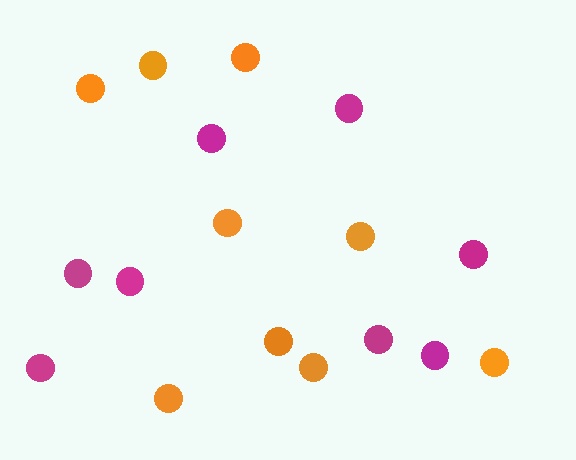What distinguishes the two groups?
There are 2 groups: one group of orange circles (9) and one group of magenta circles (8).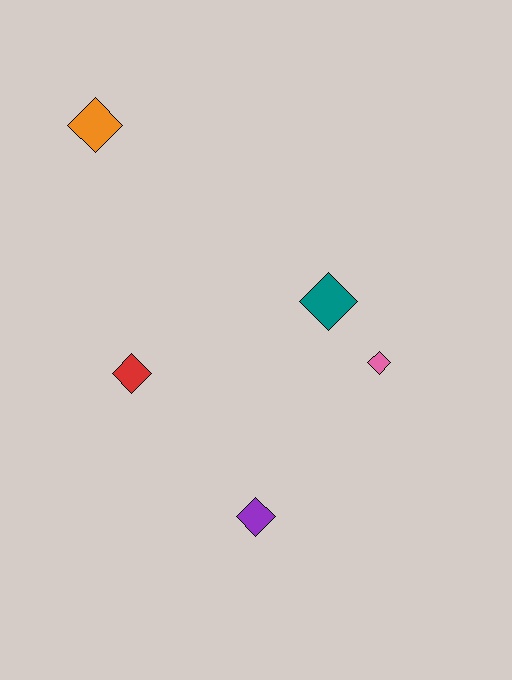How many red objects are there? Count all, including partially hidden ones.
There is 1 red object.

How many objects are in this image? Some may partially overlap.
There are 5 objects.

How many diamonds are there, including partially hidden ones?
There are 5 diamonds.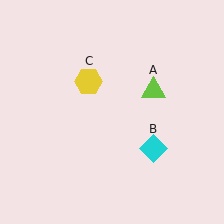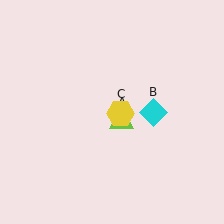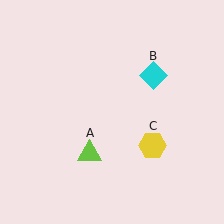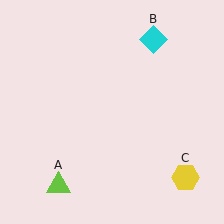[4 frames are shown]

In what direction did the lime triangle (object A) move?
The lime triangle (object A) moved down and to the left.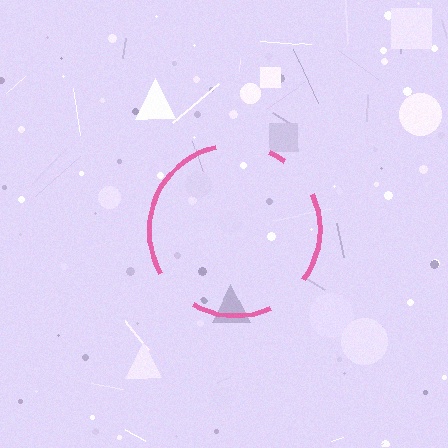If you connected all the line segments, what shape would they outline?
They would outline a circle.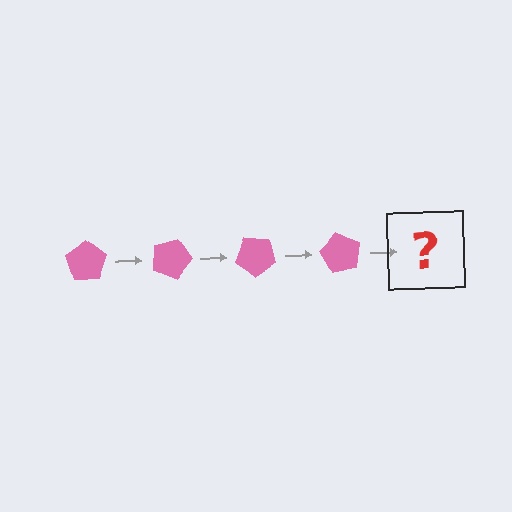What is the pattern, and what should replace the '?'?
The pattern is that the pentagon rotates 20 degrees each step. The '?' should be a pink pentagon rotated 80 degrees.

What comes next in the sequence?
The next element should be a pink pentagon rotated 80 degrees.